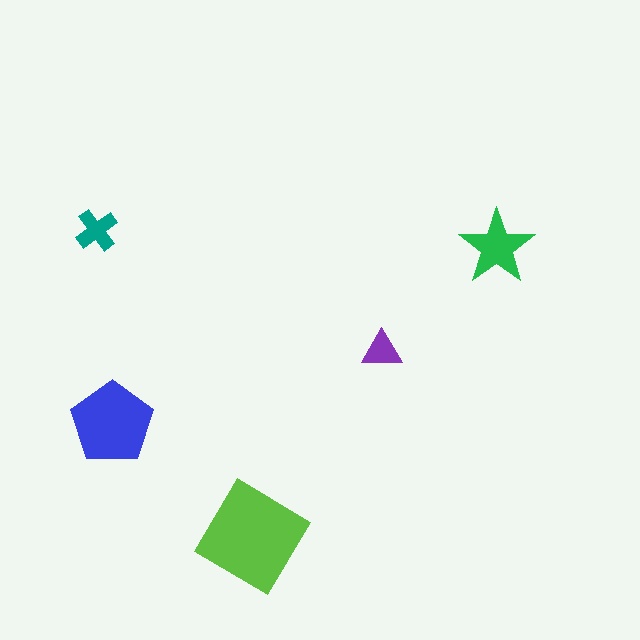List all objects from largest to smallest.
The lime diamond, the blue pentagon, the green star, the teal cross, the purple triangle.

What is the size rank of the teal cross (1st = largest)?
4th.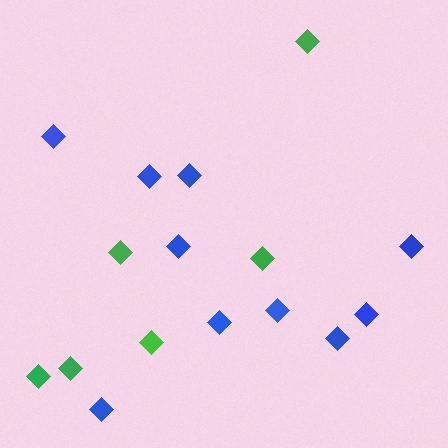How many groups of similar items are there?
There are 2 groups: one group of blue diamonds (10) and one group of green diamonds (6).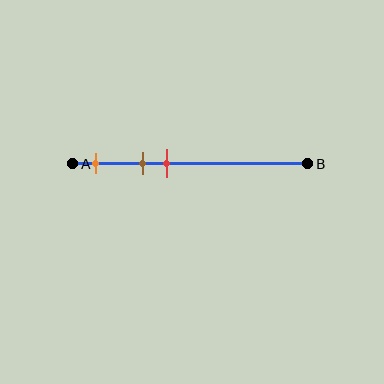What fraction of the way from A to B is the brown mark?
The brown mark is approximately 30% (0.3) of the way from A to B.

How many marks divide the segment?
There are 3 marks dividing the segment.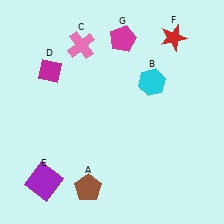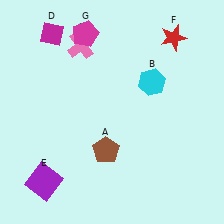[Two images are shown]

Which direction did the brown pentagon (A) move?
The brown pentagon (A) moved up.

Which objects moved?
The objects that moved are: the brown pentagon (A), the magenta diamond (D), the magenta pentagon (G).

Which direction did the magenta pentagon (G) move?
The magenta pentagon (G) moved left.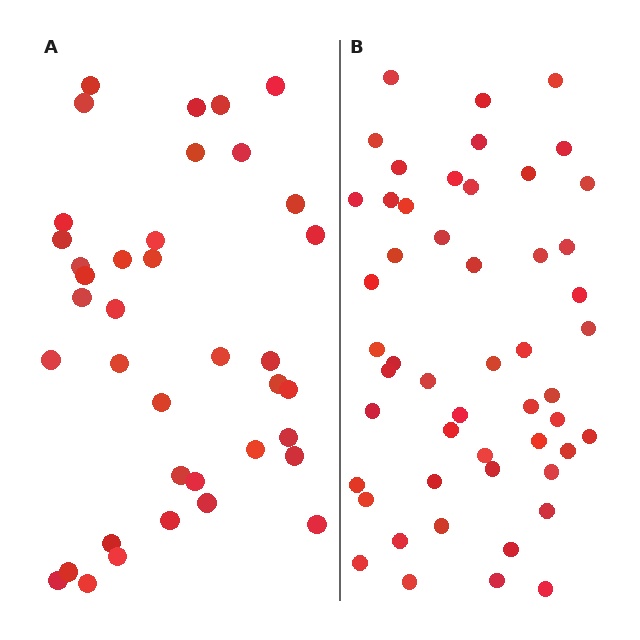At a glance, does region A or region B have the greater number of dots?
Region B (the right region) has more dots.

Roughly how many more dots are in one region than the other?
Region B has approximately 15 more dots than region A.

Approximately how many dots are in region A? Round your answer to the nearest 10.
About 40 dots. (The exact count is 38, which rounds to 40.)